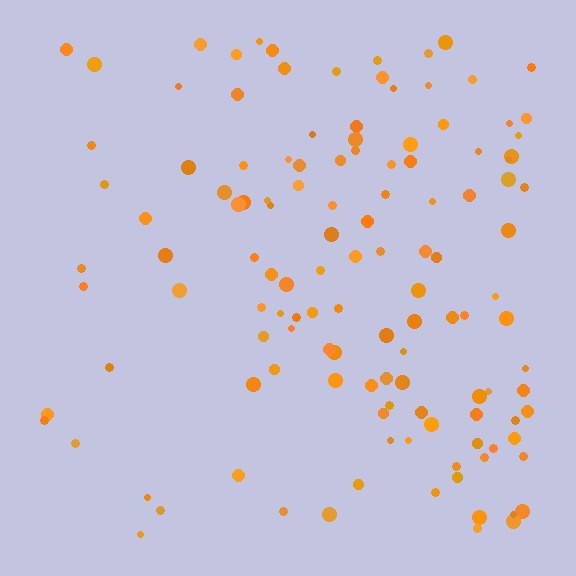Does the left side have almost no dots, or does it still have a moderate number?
Still a moderate number, just noticeably fewer than the right.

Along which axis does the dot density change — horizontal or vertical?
Horizontal.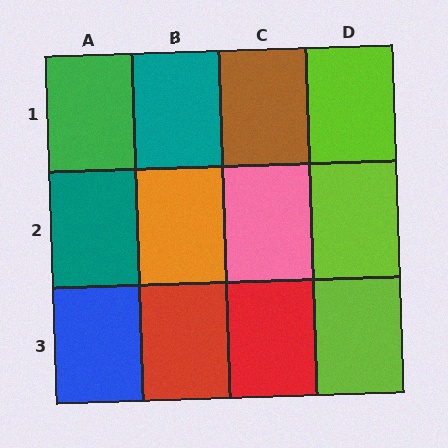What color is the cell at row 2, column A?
Teal.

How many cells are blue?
1 cell is blue.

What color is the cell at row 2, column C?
Pink.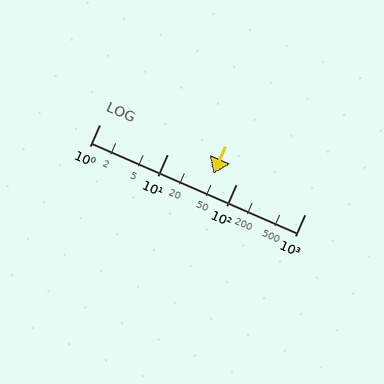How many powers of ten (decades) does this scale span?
The scale spans 3 decades, from 1 to 1000.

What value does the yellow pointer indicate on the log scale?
The pointer indicates approximately 47.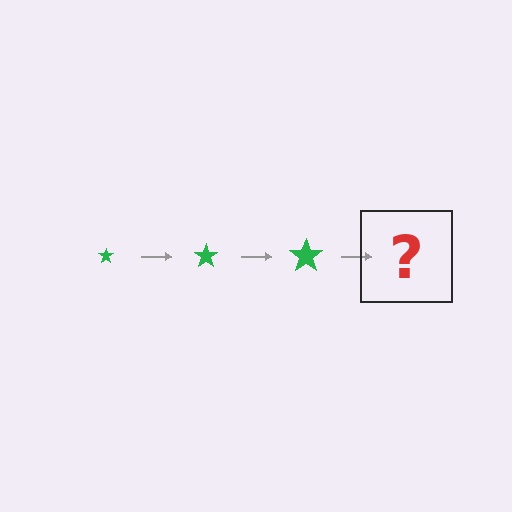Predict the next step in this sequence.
The next step is a green star, larger than the previous one.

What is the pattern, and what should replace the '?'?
The pattern is that the star gets progressively larger each step. The '?' should be a green star, larger than the previous one.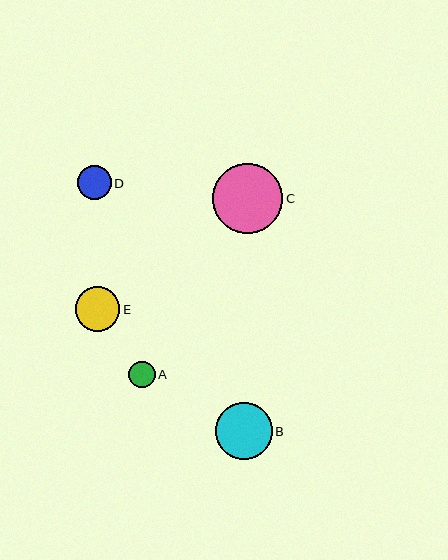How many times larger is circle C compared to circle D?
Circle C is approximately 2.1 times the size of circle D.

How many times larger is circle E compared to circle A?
Circle E is approximately 1.7 times the size of circle A.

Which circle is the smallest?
Circle A is the smallest with a size of approximately 27 pixels.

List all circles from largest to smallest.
From largest to smallest: C, B, E, D, A.